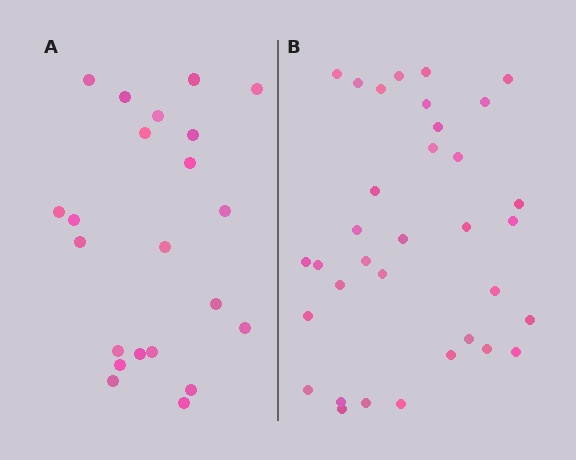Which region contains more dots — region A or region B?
Region B (the right region) has more dots.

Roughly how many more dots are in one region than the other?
Region B has roughly 12 or so more dots than region A.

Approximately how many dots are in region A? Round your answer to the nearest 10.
About 20 dots. (The exact count is 22, which rounds to 20.)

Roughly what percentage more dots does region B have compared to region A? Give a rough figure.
About 55% more.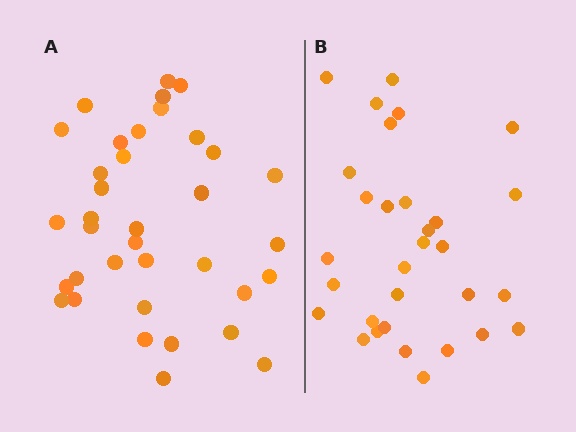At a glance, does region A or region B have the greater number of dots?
Region A (the left region) has more dots.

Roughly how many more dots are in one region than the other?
Region A has about 5 more dots than region B.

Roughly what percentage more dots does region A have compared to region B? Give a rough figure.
About 15% more.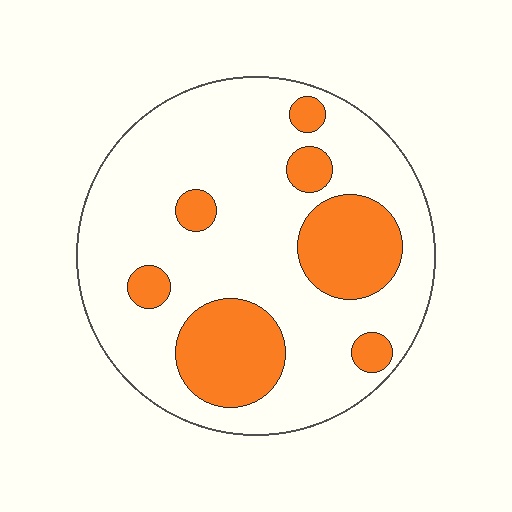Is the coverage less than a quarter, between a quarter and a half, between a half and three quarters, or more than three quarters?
Between a quarter and a half.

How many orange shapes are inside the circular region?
7.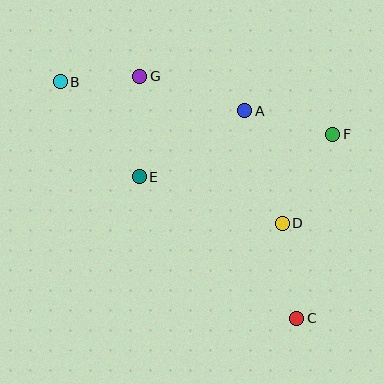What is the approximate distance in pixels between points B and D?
The distance between B and D is approximately 264 pixels.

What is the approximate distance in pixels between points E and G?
The distance between E and G is approximately 100 pixels.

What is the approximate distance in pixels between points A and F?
The distance between A and F is approximately 91 pixels.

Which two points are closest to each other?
Points B and G are closest to each other.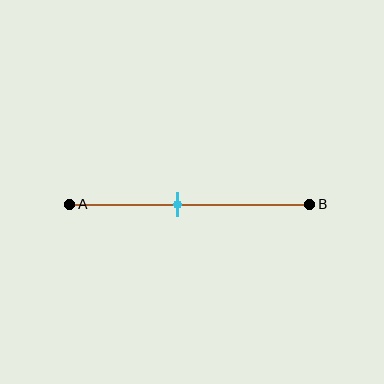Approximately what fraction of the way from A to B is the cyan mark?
The cyan mark is approximately 45% of the way from A to B.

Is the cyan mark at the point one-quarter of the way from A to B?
No, the mark is at about 45% from A, not at the 25% one-quarter point.